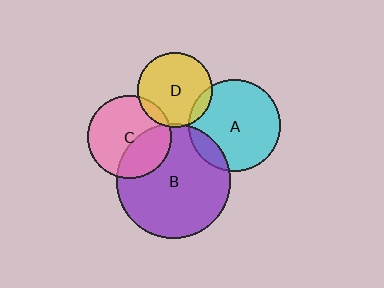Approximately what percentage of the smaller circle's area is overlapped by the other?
Approximately 10%.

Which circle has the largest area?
Circle B (purple).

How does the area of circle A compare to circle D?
Approximately 1.5 times.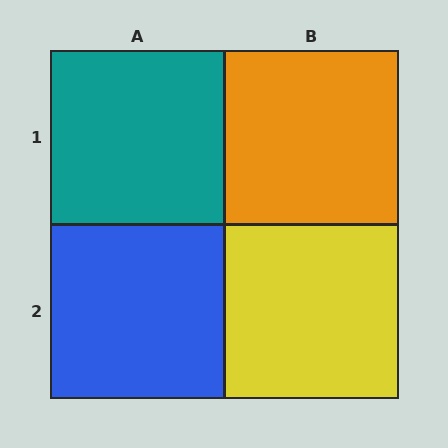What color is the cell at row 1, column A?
Teal.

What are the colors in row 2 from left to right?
Blue, yellow.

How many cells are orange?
1 cell is orange.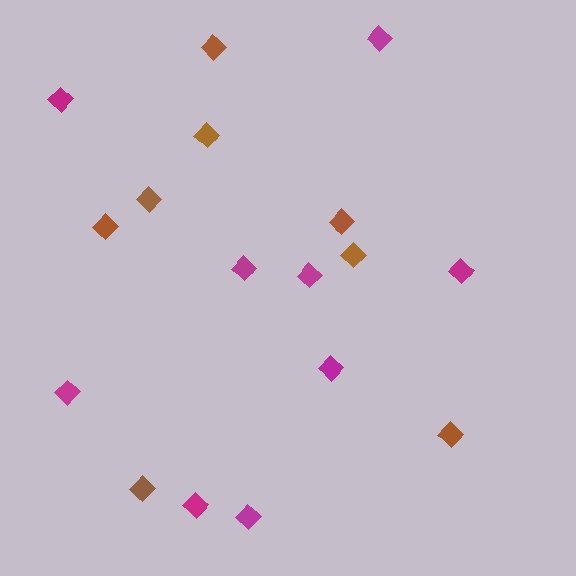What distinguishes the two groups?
There are 2 groups: one group of magenta diamonds (9) and one group of brown diamonds (8).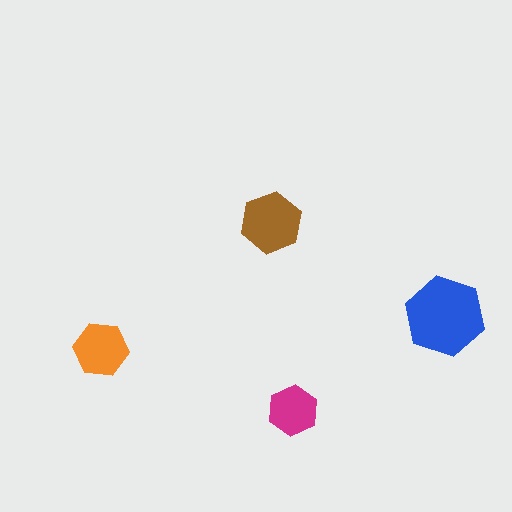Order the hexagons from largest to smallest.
the blue one, the brown one, the orange one, the magenta one.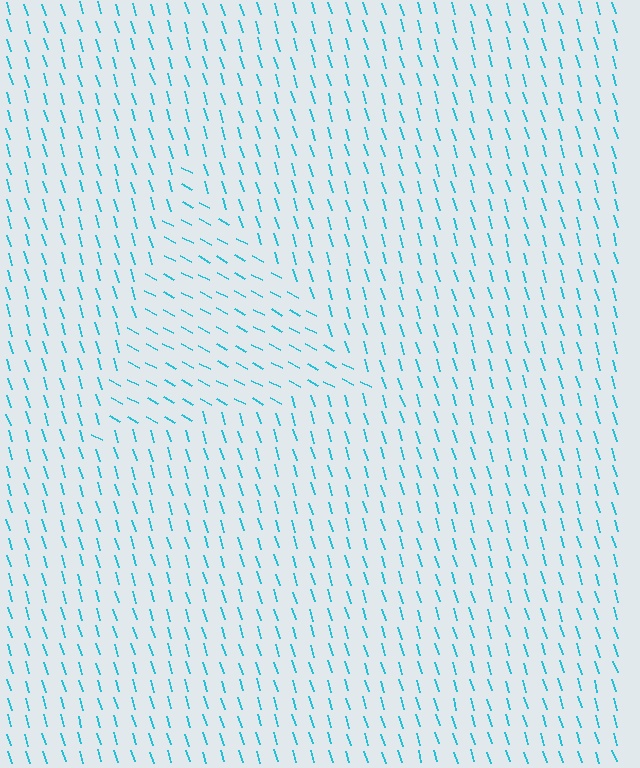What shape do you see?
I see a triangle.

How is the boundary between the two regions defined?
The boundary is defined purely by a change in line orientation (approximately 45 degrees difference). All lines are the same color and thickness.